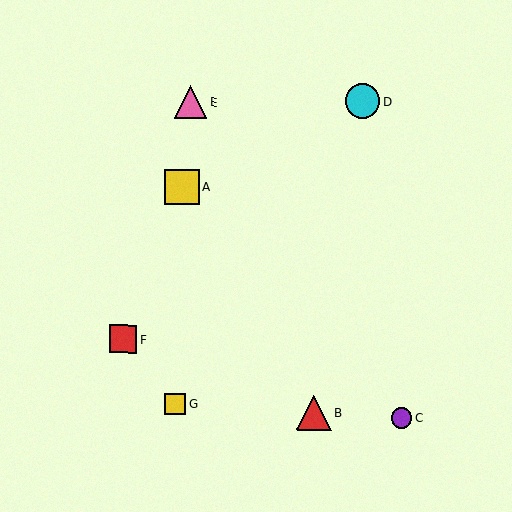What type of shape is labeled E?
Shape E is a pink triangle.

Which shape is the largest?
The red triangle (labeled B) is the largest.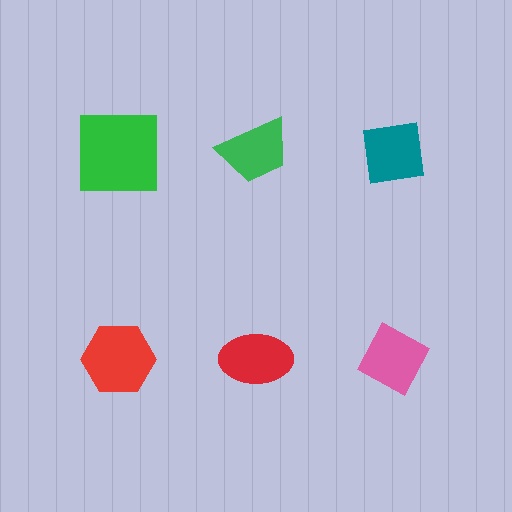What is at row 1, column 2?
A green trapezoid.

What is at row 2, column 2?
A red ellipse.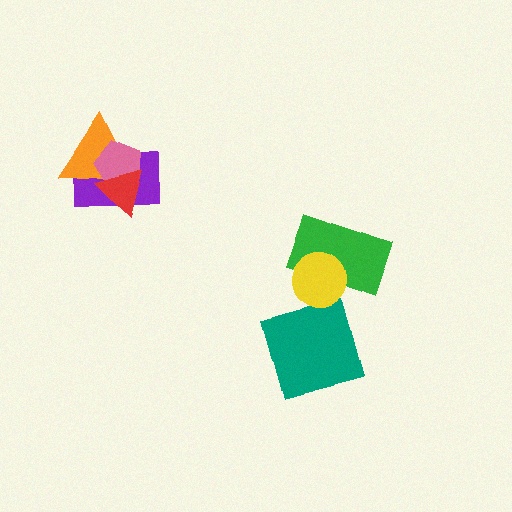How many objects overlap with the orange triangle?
3 objects overlap with the orange triangle.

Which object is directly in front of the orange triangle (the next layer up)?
The pink pentagon is directly in front of the orange triangle.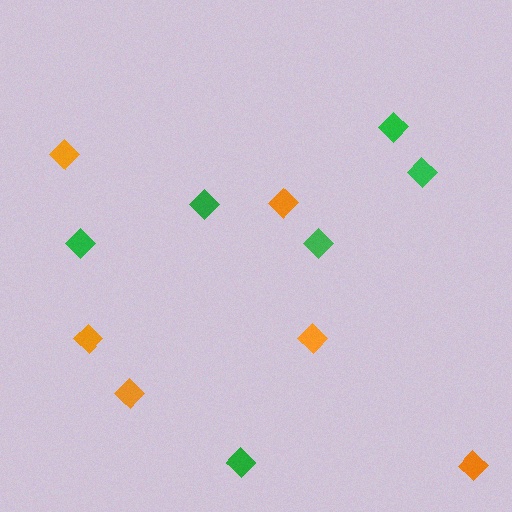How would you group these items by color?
There are 2 groups: one group of green diamonds (6) and one group of orange diamonds (6).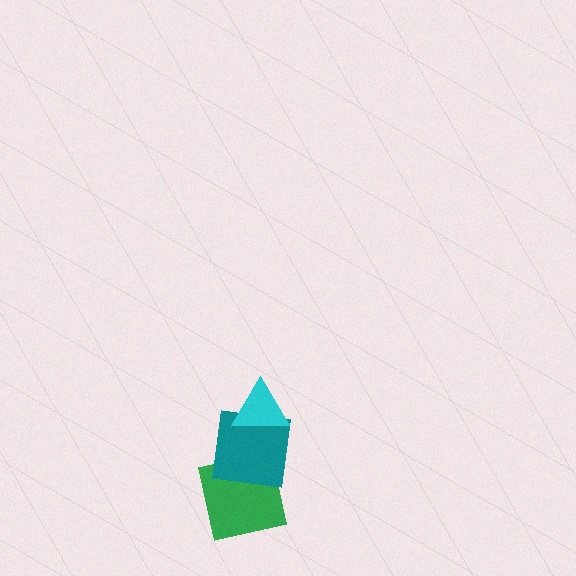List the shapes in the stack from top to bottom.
From top to bottom: the cyan triangle, the teal square, the green square.